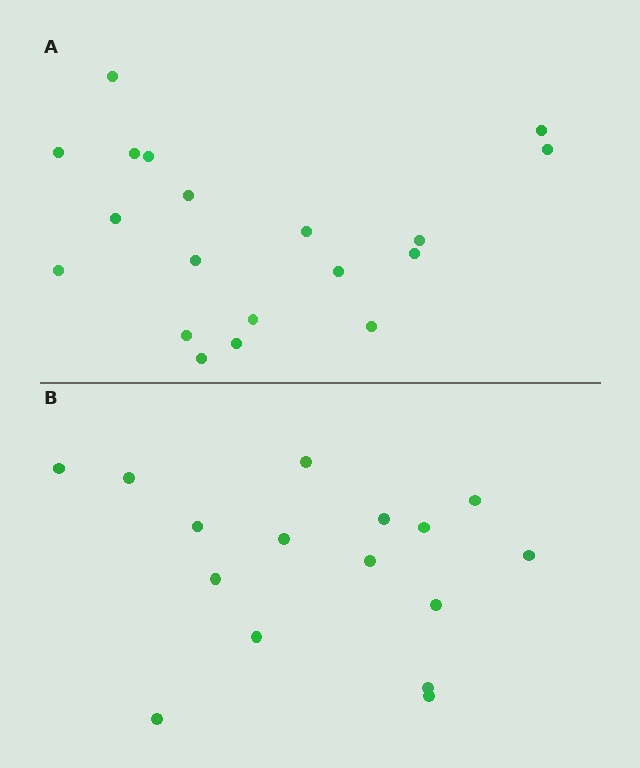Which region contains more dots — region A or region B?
Region A (the top region) has more dots.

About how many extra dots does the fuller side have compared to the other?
Region A has just a few more — roughly 2 or 3 more dots than region B.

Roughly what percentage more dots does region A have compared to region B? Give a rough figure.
About 20% more.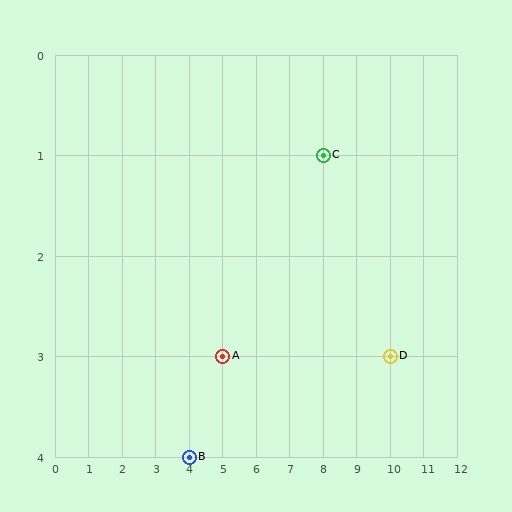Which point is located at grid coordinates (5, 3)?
Point A is at (5, 3).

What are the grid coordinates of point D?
Point D is at grid coordinates (10, 3).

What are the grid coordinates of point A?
Point A is at grid coordinates (5, 3).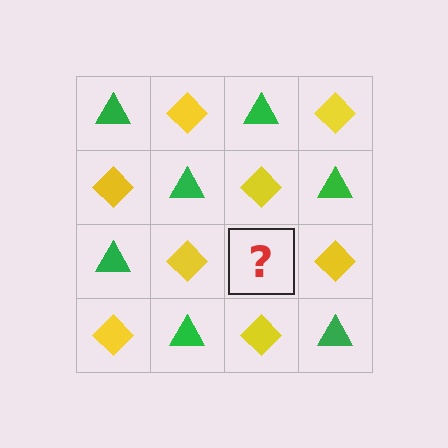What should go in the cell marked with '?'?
The missing cell should contain a green triangle.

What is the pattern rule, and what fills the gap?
The rule is that it alternates green triangle and yellow diamond in a checkerboard pattern. The gap should be filled with a green triangle.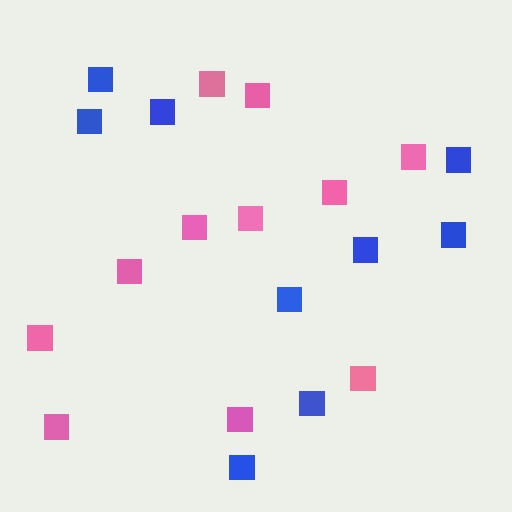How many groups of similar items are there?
There are 2 groups: one group of pink squares (11) and one group of blue squares (9).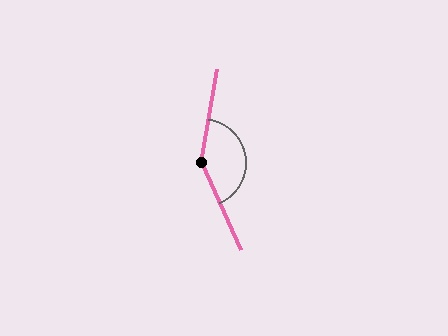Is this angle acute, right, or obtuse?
It is obtuse.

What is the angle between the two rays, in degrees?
Approximately 146 degrees.